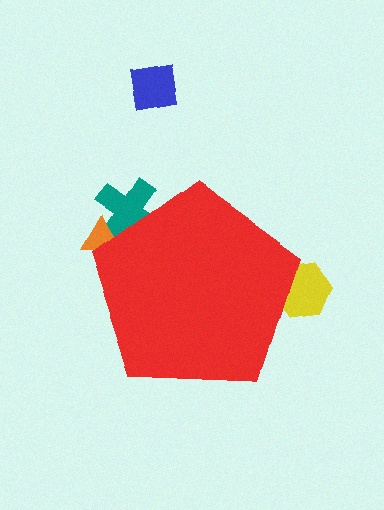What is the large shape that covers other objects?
A red pentagon.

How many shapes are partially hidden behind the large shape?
3 shapes are partially hidden.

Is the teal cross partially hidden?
Yes, the teal cross is partially hidden behind the red pentagon.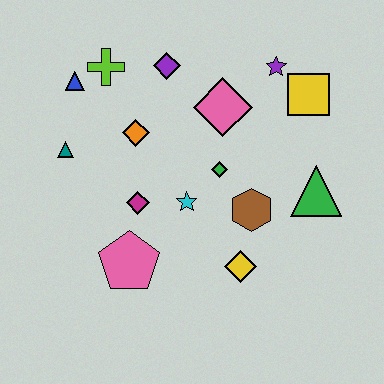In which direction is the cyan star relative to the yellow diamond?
The cyan star is above the yellow diamond.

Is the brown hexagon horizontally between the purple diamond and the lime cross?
No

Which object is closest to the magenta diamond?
The cyan star is closest to the magenta diamond.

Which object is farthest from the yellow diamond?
The blue triangle is farthest from the yellow diamond.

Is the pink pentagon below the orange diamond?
Yes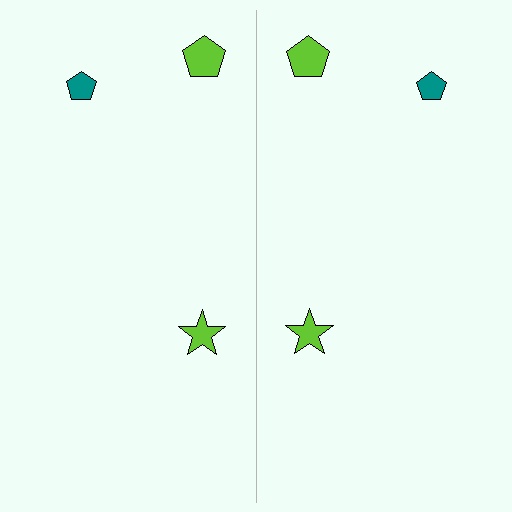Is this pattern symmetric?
Yes, this pattern has bilateral (reflection) symmetry.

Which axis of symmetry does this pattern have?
The pattern has a vertical axis of symmetry running through the center of the image.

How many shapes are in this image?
There are 6 shapes in this image.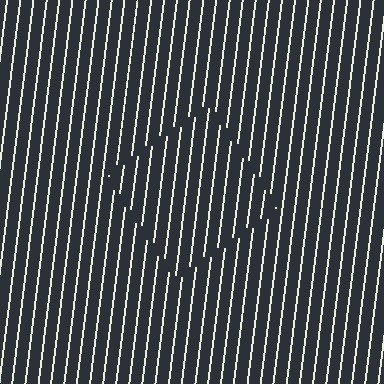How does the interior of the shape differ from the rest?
The interior of the shape contains the same grating, shifted by half a period — the contour is defined by the phase discontinuity where line-ends from the inner and outer gratings abut.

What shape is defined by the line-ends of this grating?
An illusory square. The interior of the shape contains the same grating, shifted by half a period — the contour is defined by the phase discontinuity where line-ends from the inner and outer gratings abut.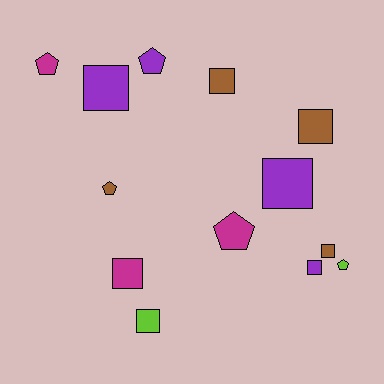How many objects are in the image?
There are 13 objects.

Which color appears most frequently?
Purple, with 4 objects.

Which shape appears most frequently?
Square, with 8 objects.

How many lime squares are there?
There is 1 lime square.